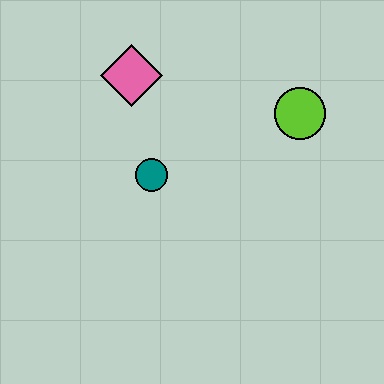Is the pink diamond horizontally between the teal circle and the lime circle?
No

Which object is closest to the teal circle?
The pink diamond is closest to the teal circle.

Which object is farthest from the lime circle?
The pink diamond is farthest from the lime circle.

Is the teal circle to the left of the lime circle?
Yes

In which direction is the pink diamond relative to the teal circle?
The pink diamond is above the teal circle.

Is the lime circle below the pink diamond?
Yes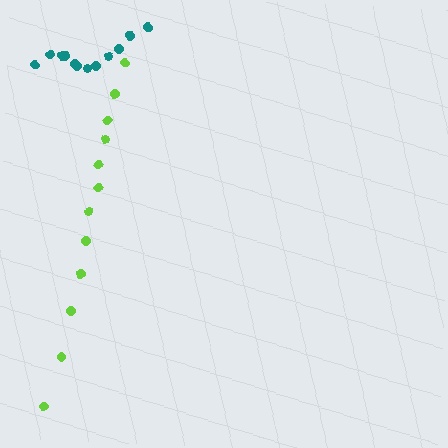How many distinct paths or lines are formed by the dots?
There are 2 distinct paths.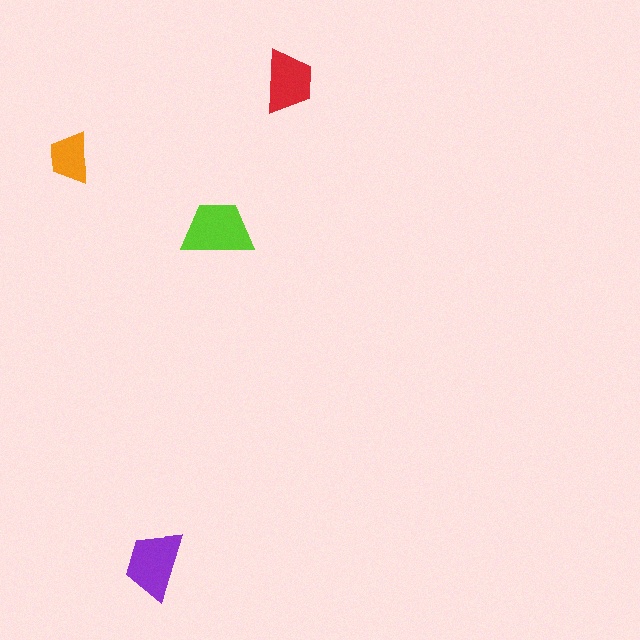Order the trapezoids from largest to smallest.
the lime one, the purple one, the red one, the orange one.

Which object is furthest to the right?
The red trapezoid is rightmost.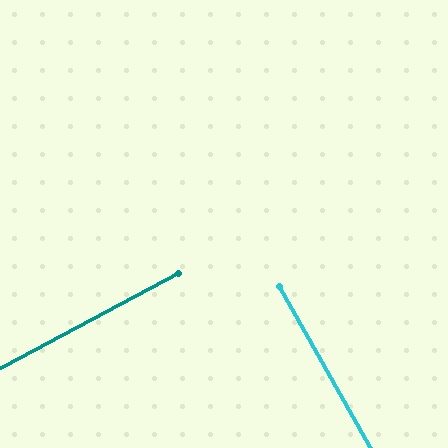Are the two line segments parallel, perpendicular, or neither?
Perpendicular — they meet at approximately 88°.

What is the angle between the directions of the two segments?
Approximately 88 degrees.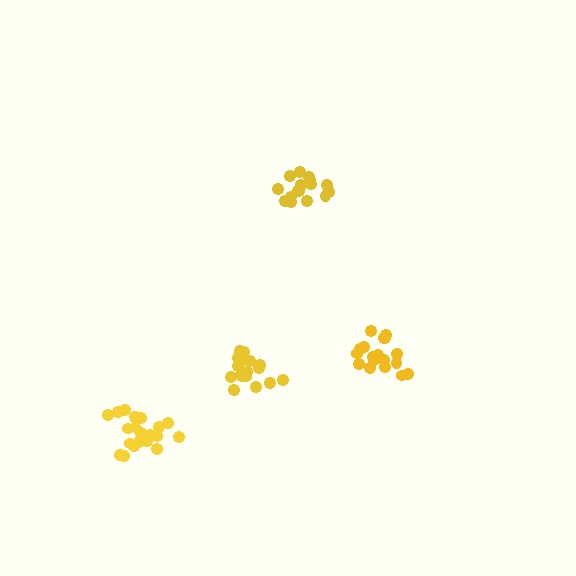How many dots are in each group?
Group 1: 16 dots, Group 2: 18 dots, Group 3: 18 dots, Group 4: 21 dots (73 total).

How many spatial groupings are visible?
There are 4 spatial groupings.